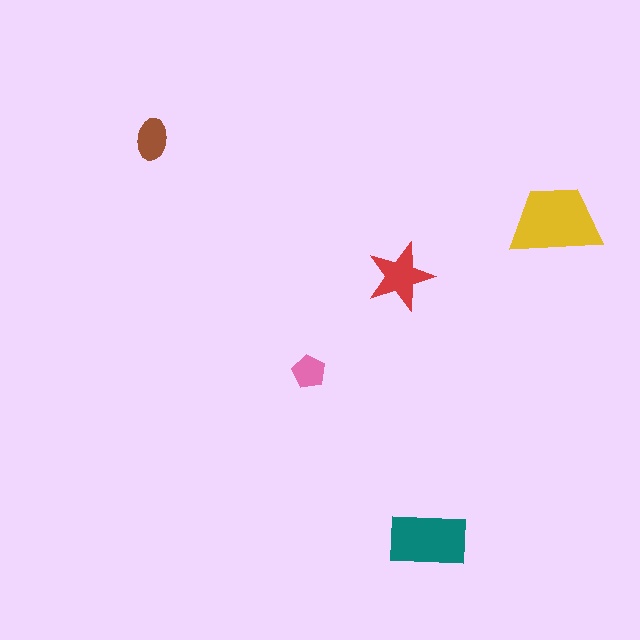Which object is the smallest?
The pink pentagon.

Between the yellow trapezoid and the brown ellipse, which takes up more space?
The yellow trapezoid.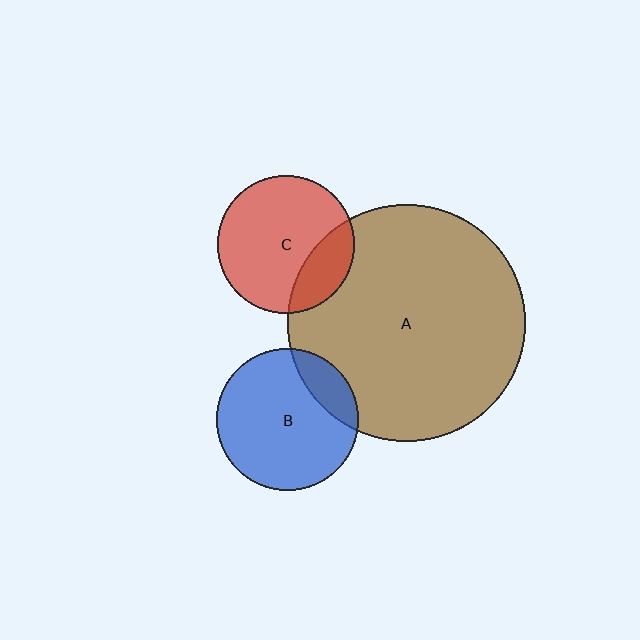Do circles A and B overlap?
Yes.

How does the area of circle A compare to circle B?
Approximately 2.8 times.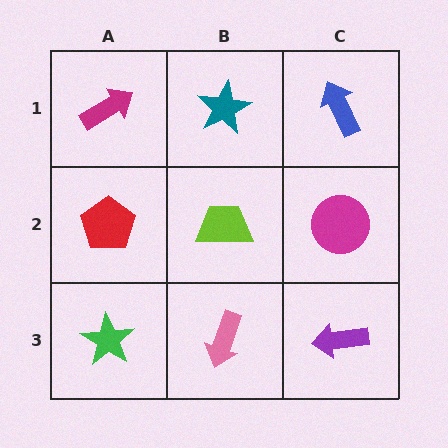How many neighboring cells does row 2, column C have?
3.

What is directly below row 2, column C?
A purple arrow.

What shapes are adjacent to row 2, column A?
A magenta arrow (row 1, column A), a green star (row 3, column A), a lime trapezoid (row 2, column B).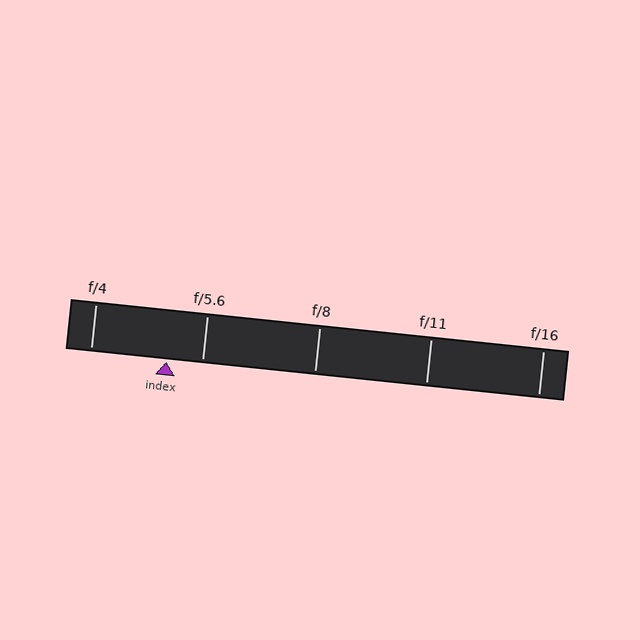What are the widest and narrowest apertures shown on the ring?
The widest aperture shown is f/4 and the narrowest is f/16.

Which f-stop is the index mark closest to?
The index mark is closest to f/5.6.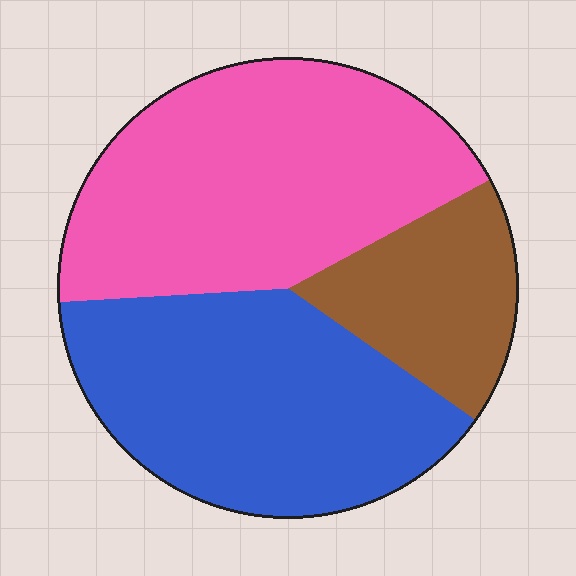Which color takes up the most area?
Pink, at roughly 45%.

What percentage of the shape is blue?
Blue covers 39% of the shape.